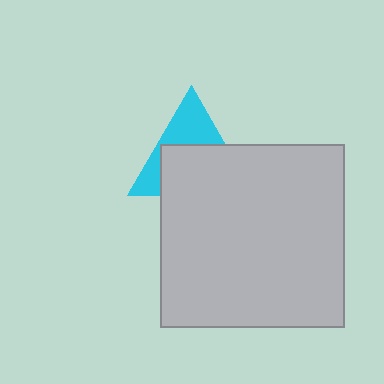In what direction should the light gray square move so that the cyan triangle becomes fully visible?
The light gray square should move down. That is the shortest direction to clear the overlap and leave the cyan triangle fully visible.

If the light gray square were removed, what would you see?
You would see the complete cyan triangle.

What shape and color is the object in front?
The object in front is a light gray square.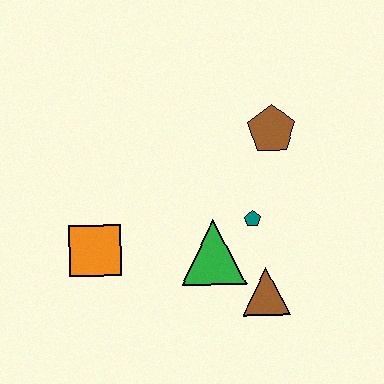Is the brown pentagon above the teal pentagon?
Yes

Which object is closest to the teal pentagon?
The green triangle is closest to the teal pentagon.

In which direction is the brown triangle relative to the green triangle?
The brown triangle is to the right of the green triangle.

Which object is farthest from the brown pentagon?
The orange square is farthest from the brown pentagon.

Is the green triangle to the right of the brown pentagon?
No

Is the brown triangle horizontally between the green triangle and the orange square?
No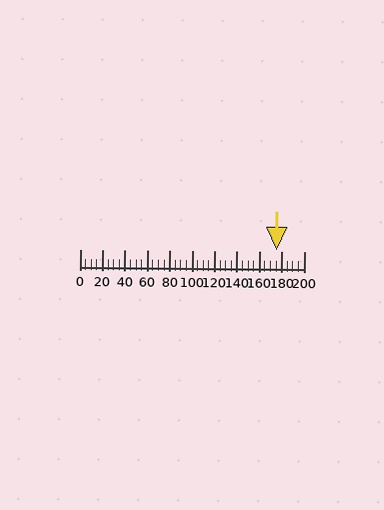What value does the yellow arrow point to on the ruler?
The yellow arrow points to approximately 175.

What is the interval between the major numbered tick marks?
The major tick marks are spaced 20 units apart.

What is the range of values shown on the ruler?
The ruler shows values from 0 to 200.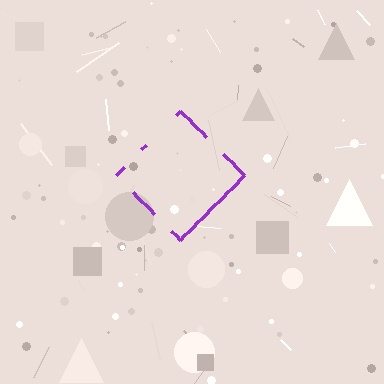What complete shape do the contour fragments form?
The contour fragments form a diamond.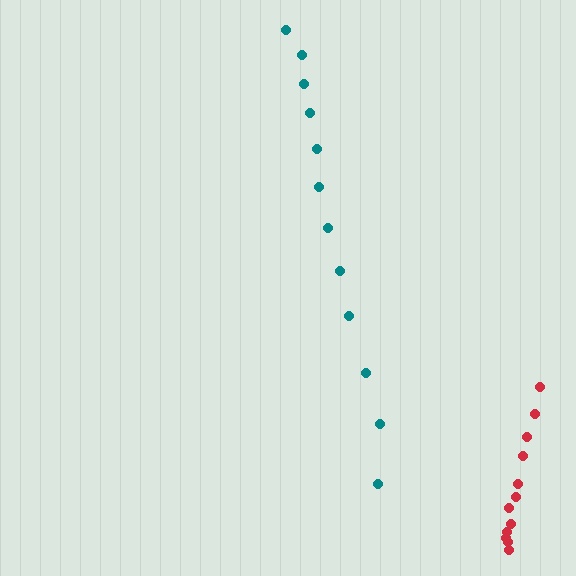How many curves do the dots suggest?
There are 2 distinct paths.